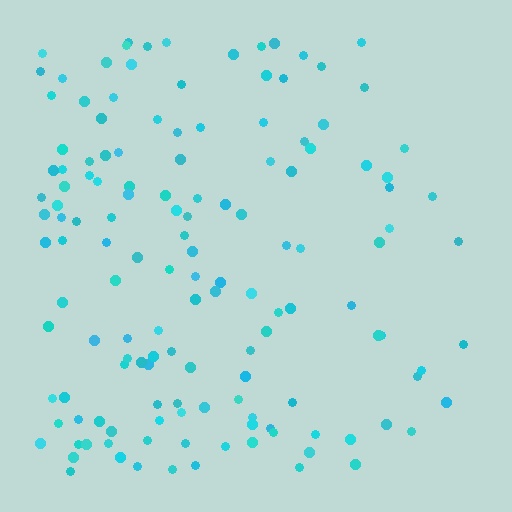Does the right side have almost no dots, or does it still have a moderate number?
Still a moderate number, just noticeably fewer than the left.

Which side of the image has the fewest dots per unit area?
The right.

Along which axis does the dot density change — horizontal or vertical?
Horizontal.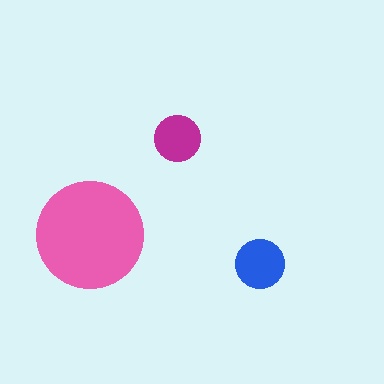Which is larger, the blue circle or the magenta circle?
The blue one.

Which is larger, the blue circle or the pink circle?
The pink one.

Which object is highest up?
The magenta circle is topmost.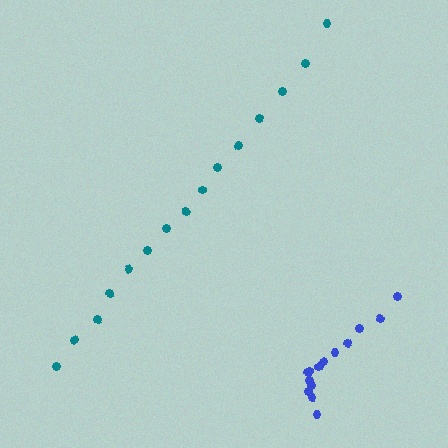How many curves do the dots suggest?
There are 2 distinct paths.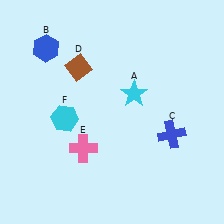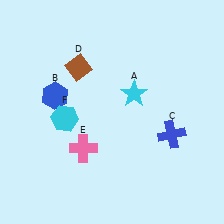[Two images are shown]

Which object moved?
The blue hexagon (B) moved down.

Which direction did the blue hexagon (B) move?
The blue hexagon (B) moved down.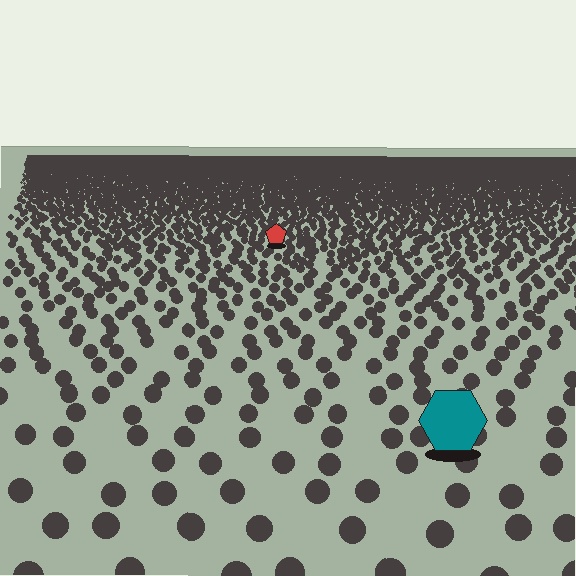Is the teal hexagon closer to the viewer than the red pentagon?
Yes. The teal hexagon is closer — you can tell from the texture gradient: the ground texture is coarser near it.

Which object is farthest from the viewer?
The red pentagon is farthest from the viewer. It appears smaller and the ground texture around it is denser.